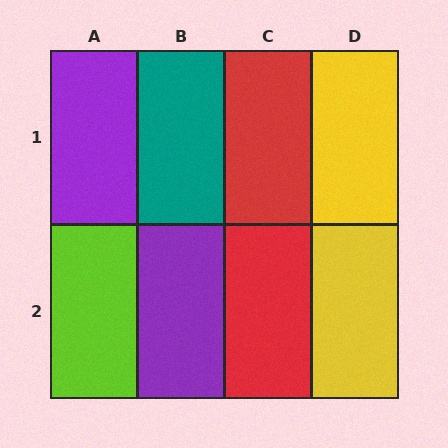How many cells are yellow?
2 cells are yellow.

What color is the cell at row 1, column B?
Teal.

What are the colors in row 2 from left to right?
Lime, purple, red, yellow.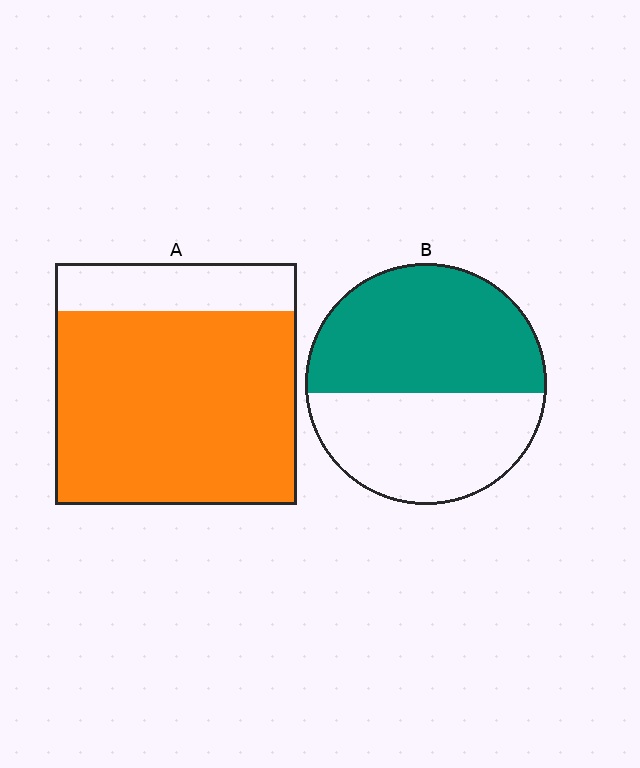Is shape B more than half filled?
Yes.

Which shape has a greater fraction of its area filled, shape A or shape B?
Shape A.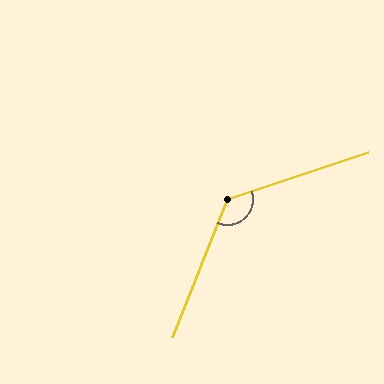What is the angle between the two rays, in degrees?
Approximately 131 degrees.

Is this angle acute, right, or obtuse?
It is obtuse.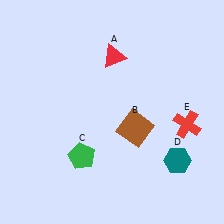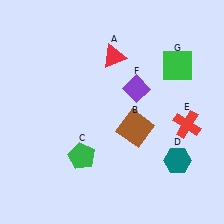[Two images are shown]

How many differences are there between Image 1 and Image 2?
There are 2 differences between the two images.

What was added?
A purple diamond (F), a green square (G) were added in Image 2.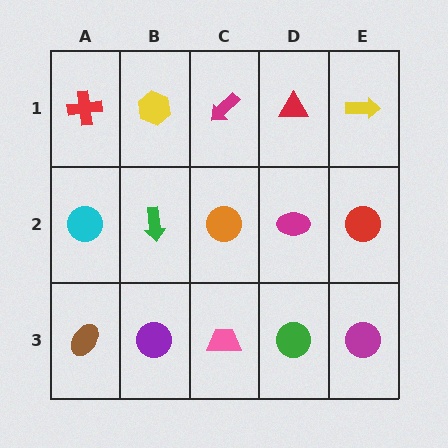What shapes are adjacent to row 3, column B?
A green arrow (row 2, column B), a brown ellipse (row 3, column A), a pink trapezoid (row 3, column C).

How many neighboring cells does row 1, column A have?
2.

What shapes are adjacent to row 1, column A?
A cyan circle (row 2, column A), a yellow hexagon (row 1, column B).